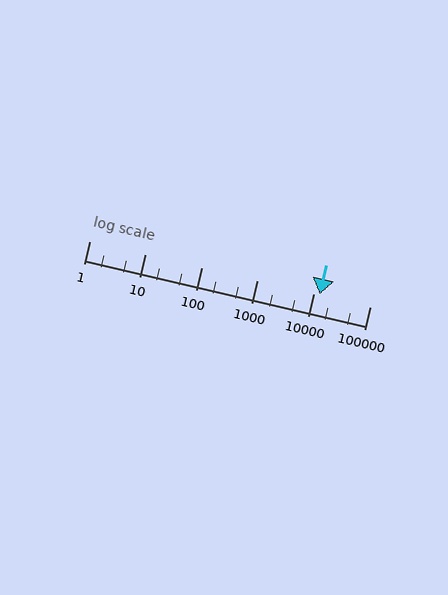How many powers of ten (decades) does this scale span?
The scale spans 5 decades, from 1 to 100000.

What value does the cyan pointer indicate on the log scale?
The pointer indicates approximately 13000.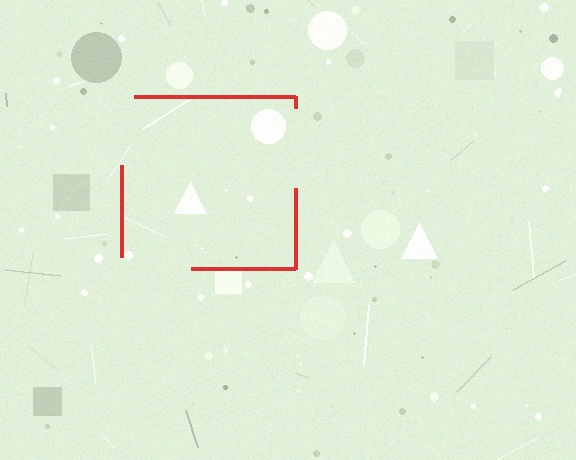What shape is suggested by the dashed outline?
The dashed outline suggests a square.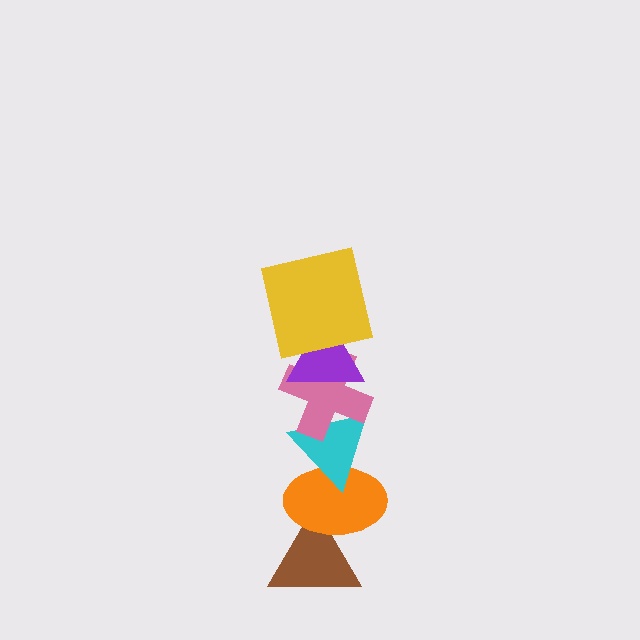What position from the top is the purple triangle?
The purple triangle is 2nd from the top.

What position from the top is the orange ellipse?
The orange ellipse is 5th from the top.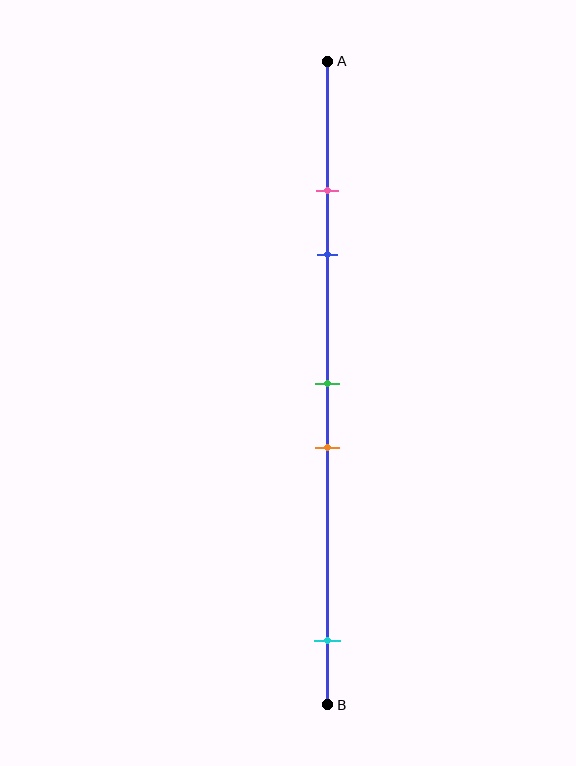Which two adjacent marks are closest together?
The pink and blue marks are the closest adjacent pair.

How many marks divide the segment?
There are 5 marks dividing the segment.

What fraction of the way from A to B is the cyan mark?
The cyan mark is approximately 90% (0.9) of the way from A to B.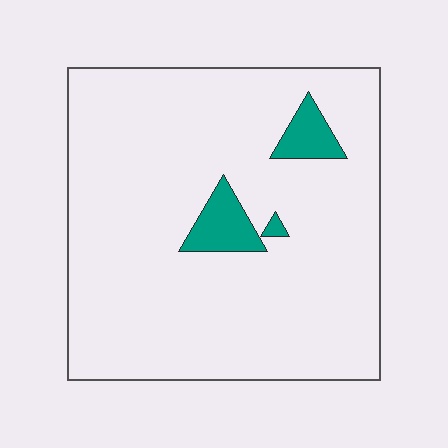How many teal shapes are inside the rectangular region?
3.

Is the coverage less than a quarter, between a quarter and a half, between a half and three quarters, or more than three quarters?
Less than a quarter.